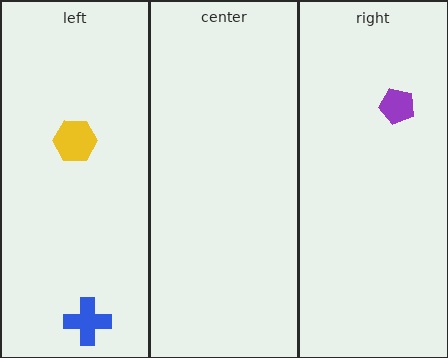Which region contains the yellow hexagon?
The left region.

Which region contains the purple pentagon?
The right region.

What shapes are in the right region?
The purple pentagon.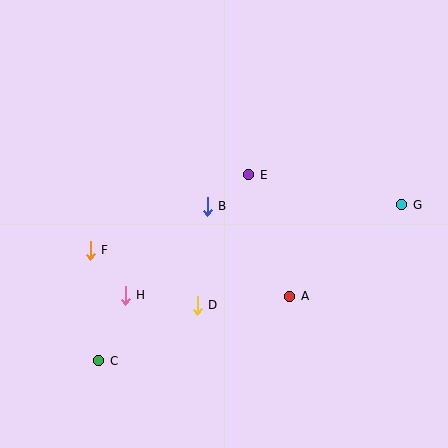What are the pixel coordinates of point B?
Point B is at (207, 206).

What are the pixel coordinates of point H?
Point H is at (125, 295).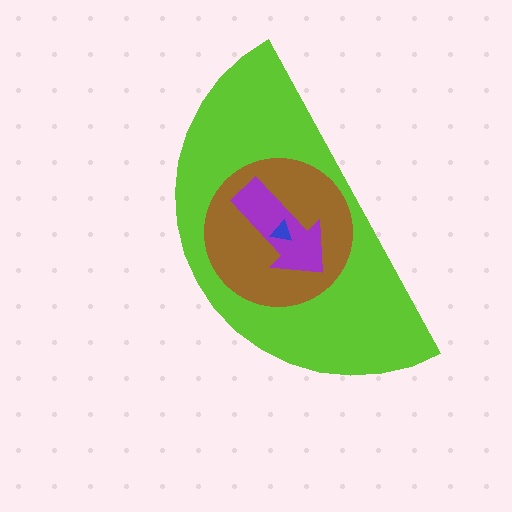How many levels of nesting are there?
4.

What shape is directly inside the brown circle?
The purple arrow.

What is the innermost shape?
The blue triangle.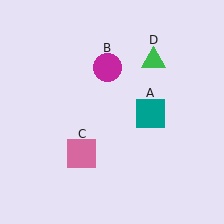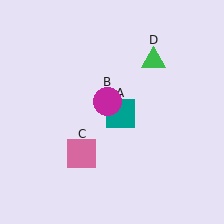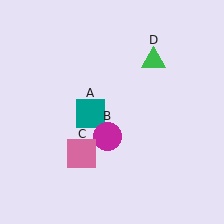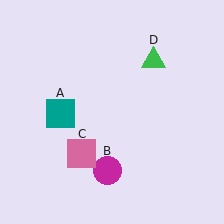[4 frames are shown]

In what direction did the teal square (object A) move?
The teal square (object A) moved left.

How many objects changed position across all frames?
2 objects changed position: teal square (object A), magenta circle (object B).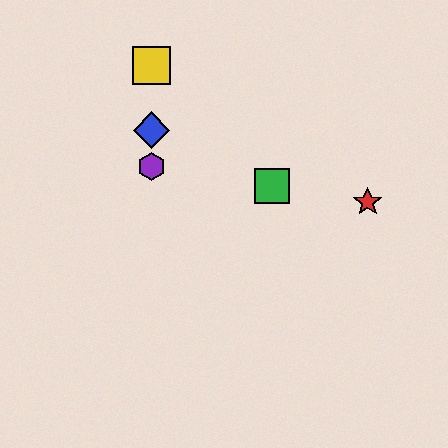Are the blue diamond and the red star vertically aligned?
No, the blue diamond is at x≈152 and the red star is at x≈368.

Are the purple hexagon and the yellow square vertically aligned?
Yes, both are at x≈152.